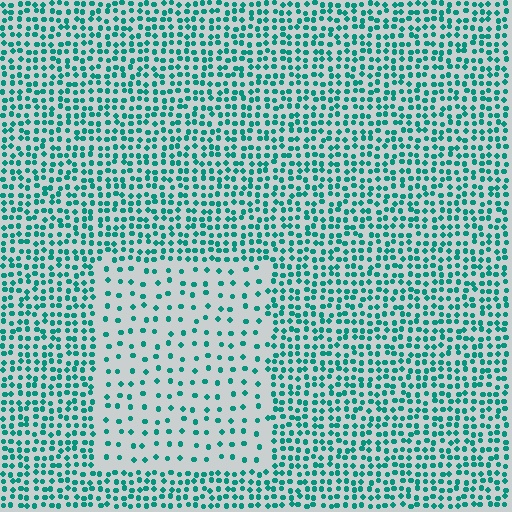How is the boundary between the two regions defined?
The boundary is defined by a change in element density (approximately 2.5x ratio). All elements are the same color, size, and shape.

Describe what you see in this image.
The image contains small teal elements arranged at two different densities. A rectangle-shaped region is visible where the elements are less densely packed than the surrounding area.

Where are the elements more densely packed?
The elements are more densely packed outside the rectangle boundary.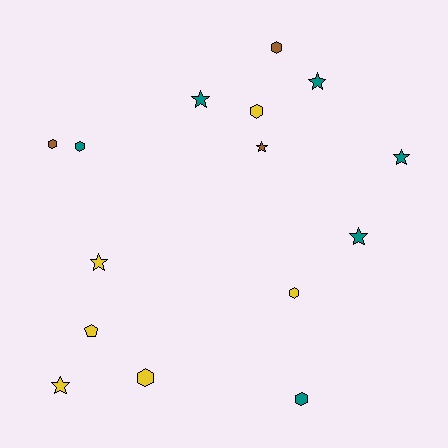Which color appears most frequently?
Teal, with 6 objects.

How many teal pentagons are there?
There are no teal pentagons.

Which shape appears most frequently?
Star, with 7 objects.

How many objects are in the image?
There are 15 objects.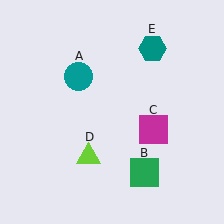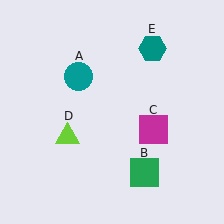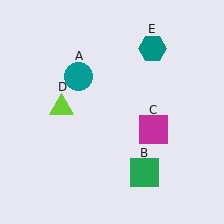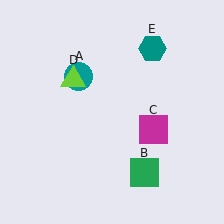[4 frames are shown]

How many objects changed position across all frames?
1 object changed position: lime triangle (object D).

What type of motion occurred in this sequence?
The lime triangle (object D) rotated clockwise around the center of the scene.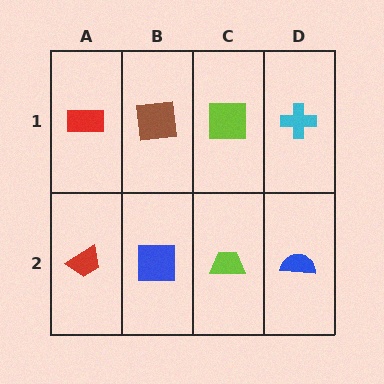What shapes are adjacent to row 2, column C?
A lime square (row 1, column C), a blue square (row 2, column B), a blue semicircle (row 2, column D).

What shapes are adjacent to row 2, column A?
A red rectangle (row 1, column A), a blue square (row 2, column B).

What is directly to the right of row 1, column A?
A brown square.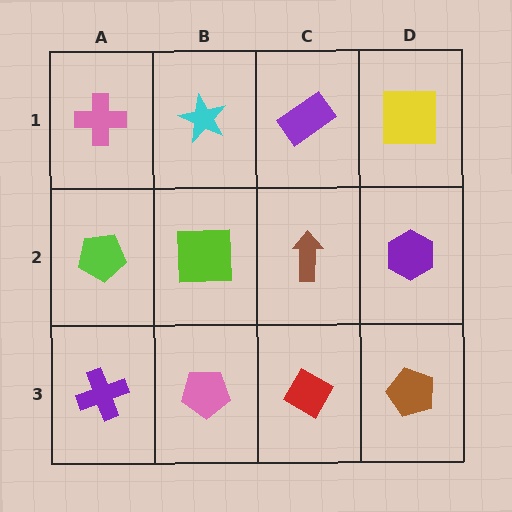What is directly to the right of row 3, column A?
A pink pentagon.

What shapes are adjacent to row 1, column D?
A purple hexagon (row 2, column D), a purple rectangle (row 1, column C).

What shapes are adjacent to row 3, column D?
A purple hexagon (row 2, column D), a red diamond (row 3, column C).